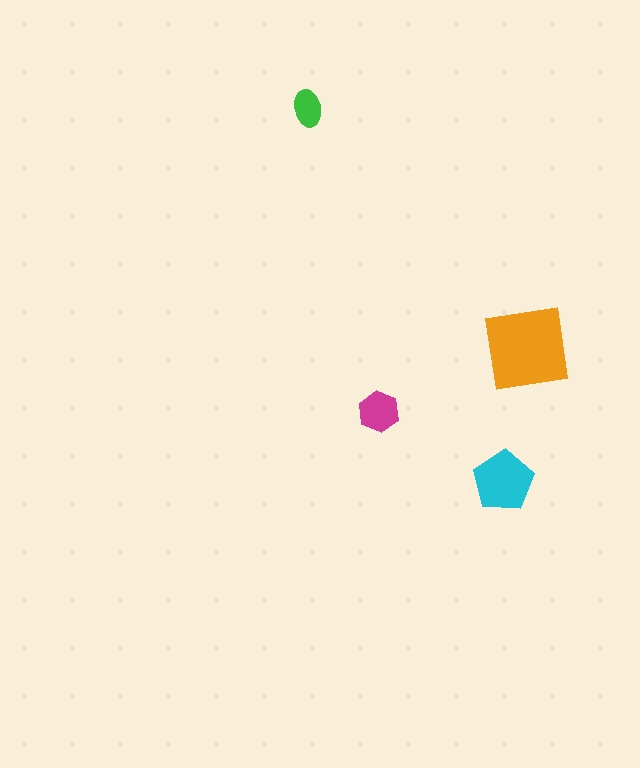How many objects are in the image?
There are 4 objects in the image.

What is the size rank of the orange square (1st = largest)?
1st.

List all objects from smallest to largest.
The green ellipse, the magenta hexagon, the cyan pentagon, the orange square.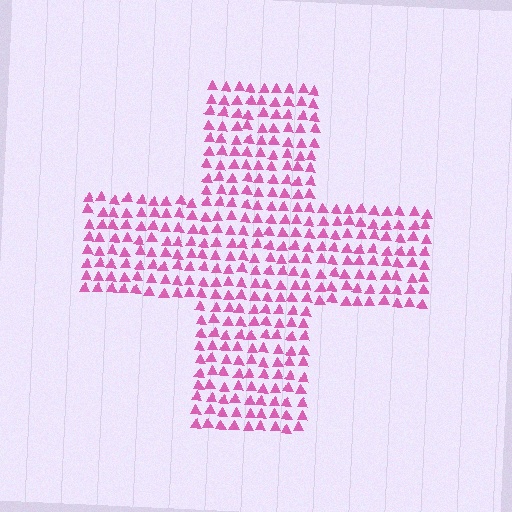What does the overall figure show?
The overall figure shows a cross.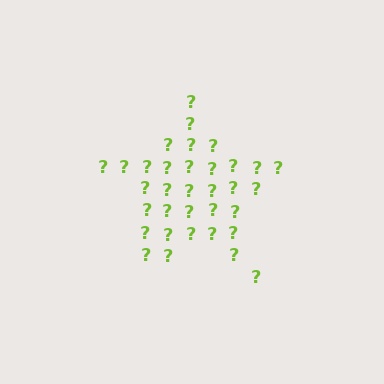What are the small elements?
The small elements are question marks.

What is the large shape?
The large shape is a star.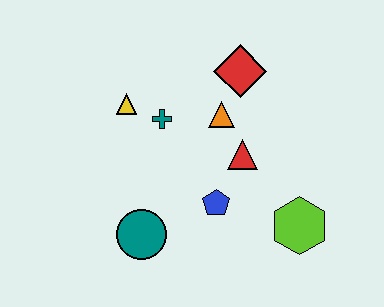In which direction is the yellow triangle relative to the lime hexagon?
The yellow triangle is to the left of the lime hexagon.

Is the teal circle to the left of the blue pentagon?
Yes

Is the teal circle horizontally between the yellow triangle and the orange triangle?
Yes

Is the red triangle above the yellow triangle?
No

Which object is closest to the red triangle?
The orange triangle is closest to the red triangle.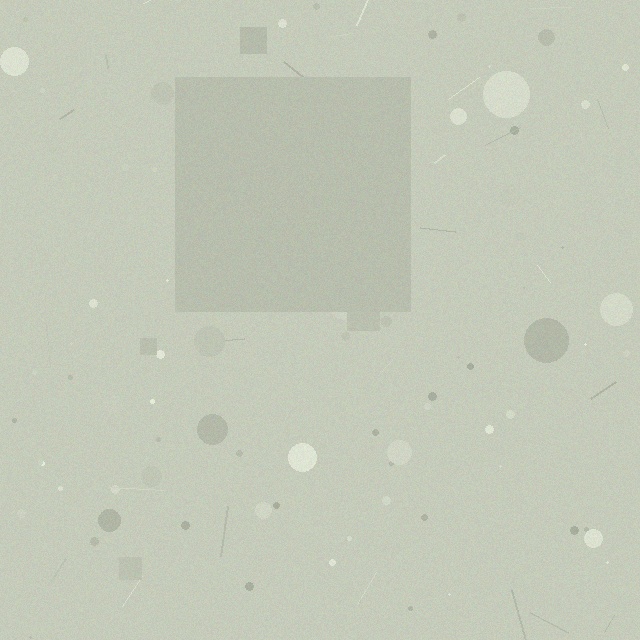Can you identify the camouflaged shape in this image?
The camouflaged shape is a square.